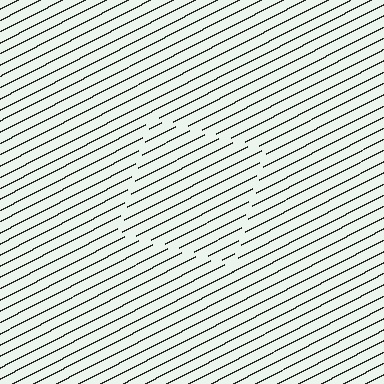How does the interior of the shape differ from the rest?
The interior of the shape contains the same grating, shifted by half a period — the contour is defined by the phase discontinuity where line-ends from the inner and outer gratings abut.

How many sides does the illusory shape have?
4 sides — the line-ends trace a square.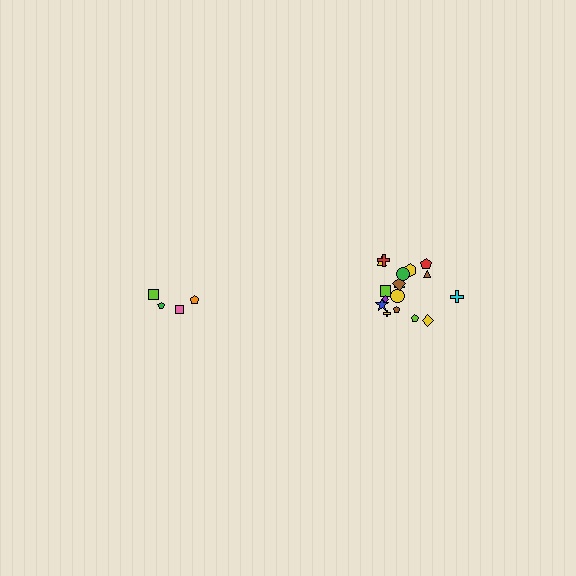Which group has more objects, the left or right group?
The right group.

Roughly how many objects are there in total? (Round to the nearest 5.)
Roughly 20 objects in total.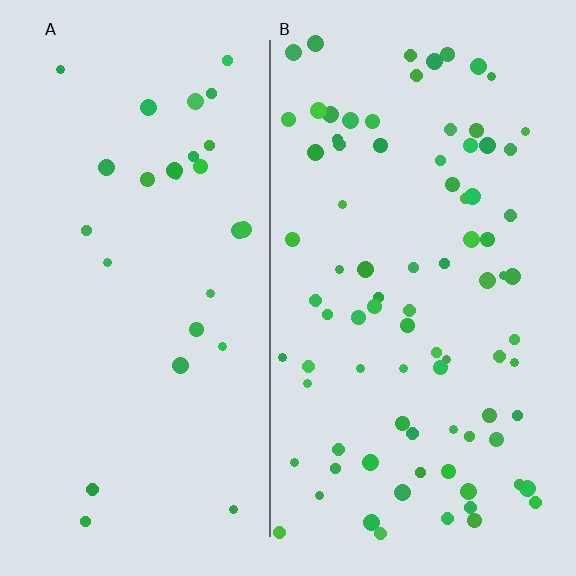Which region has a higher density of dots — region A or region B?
B (the right).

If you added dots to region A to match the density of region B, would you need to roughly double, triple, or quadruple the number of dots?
Approximately triple.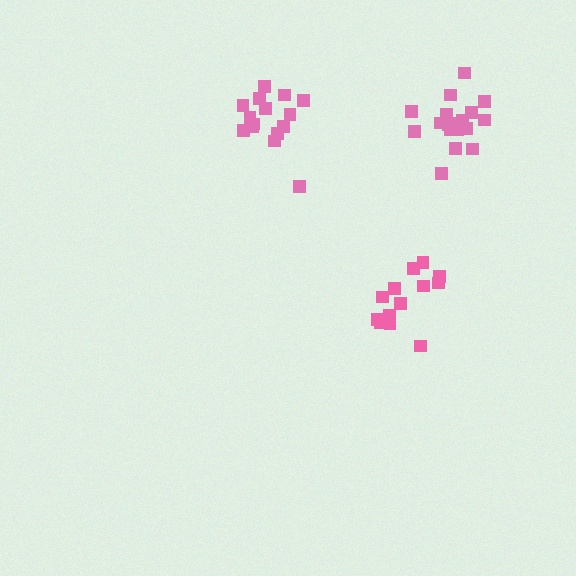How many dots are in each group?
Group 1: 15 dots, Group 2: 13 dots, Group 3: 18 dots (46 total).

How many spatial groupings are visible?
There are 3 spatial groupings.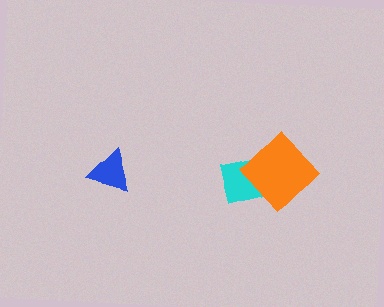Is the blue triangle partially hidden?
No, no other shape covers it.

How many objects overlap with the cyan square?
1 object overlaps with the cyan square.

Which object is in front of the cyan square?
The orange diamond is in front of the cyan square.